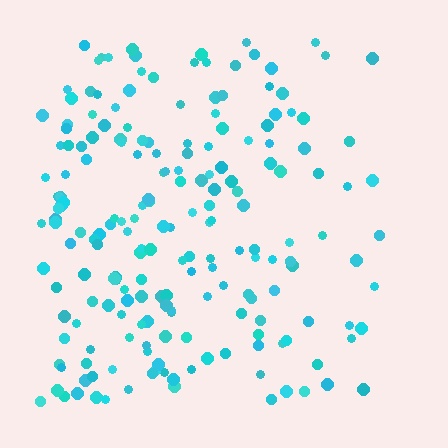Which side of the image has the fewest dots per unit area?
The right.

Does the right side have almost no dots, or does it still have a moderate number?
Still a moderate number, just noticeably fewer than the left.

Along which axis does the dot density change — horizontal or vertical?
Horizontal.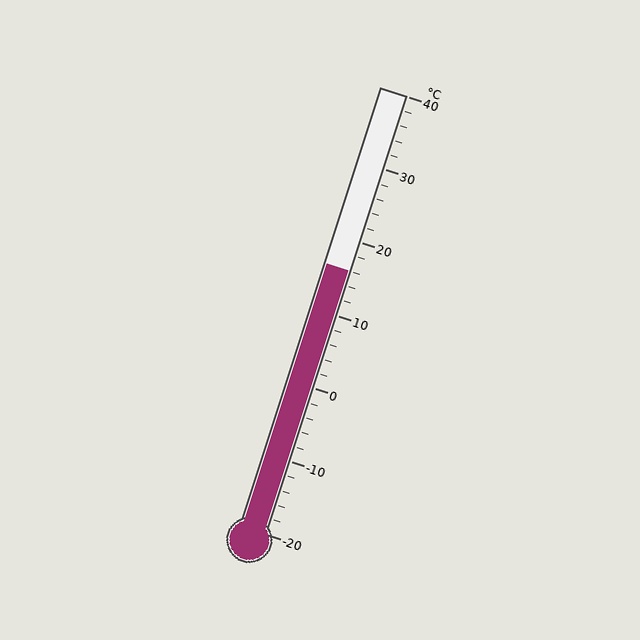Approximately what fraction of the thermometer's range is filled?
The thermometer is filled to approximately 60% of its range.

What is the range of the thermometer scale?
The thermometer scale ranges from -20°C to 40°C.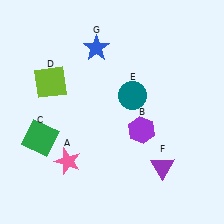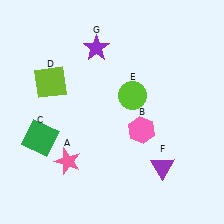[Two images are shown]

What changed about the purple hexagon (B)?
In Image 1, B is purple. In Image 2, it changed to pink.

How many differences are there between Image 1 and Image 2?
There are 3 differences between the two images.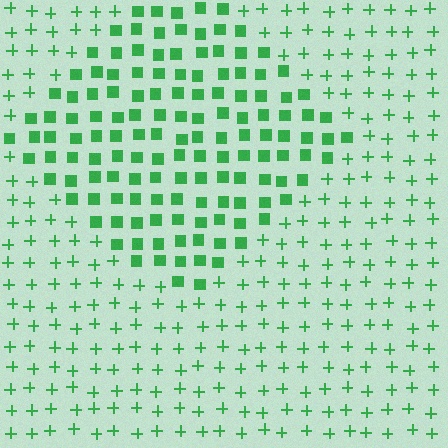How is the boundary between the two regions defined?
The boundary is defined by a change in element shape: squares inside vs. plus signs outside. All elements share the same color and spacing.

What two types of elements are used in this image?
The image uses squares inside the diamond region and plus signs outside it.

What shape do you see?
I see a diamond.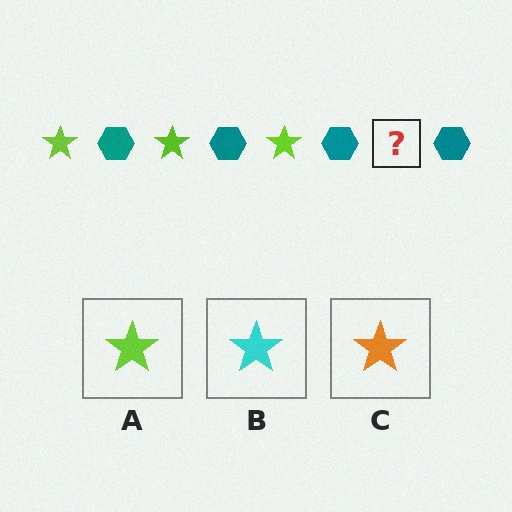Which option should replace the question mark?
Option A.